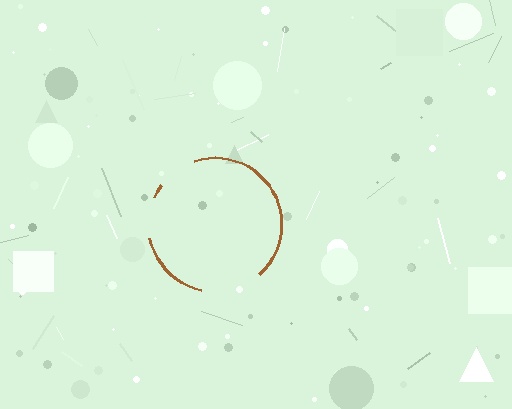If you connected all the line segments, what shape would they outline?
They would outline a circle.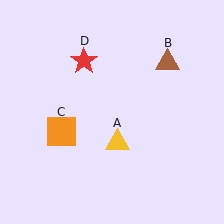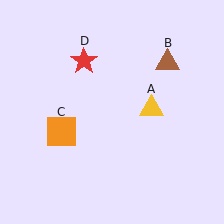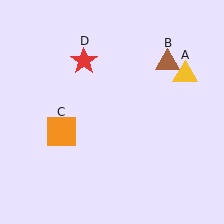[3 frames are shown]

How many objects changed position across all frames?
1 object changed position: yellow triangle (object A).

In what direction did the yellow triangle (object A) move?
The yellow triangle (object A) moved up and to the right.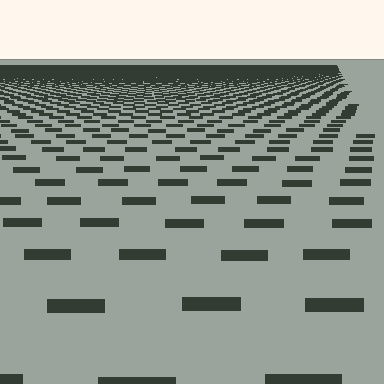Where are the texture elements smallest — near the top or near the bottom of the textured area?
Near the top.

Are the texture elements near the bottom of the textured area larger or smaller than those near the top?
Larger. Near the bottom, elements are closer to the viewer and appear at a bigger on-screen size.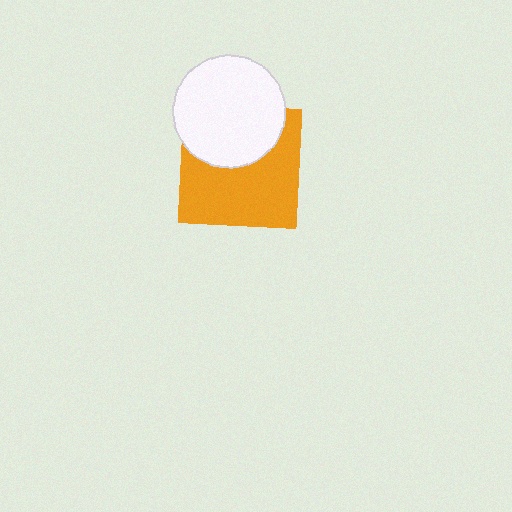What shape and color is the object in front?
The object in front is a white circle.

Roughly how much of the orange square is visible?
About half of it is visible (roughly 62%).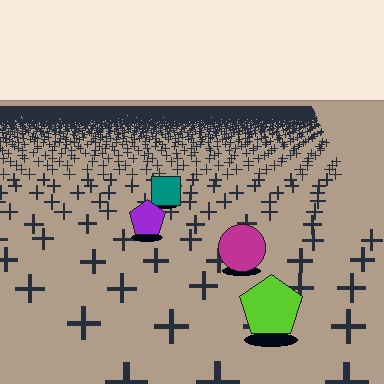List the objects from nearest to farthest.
From nearest to farthest: the lime pentagon, the magenta circle, the purple pentagon, the teal square.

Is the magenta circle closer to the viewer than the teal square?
Yes. The magenta circle is closer — you can tell from the texture gradient: the ground texture is coarser near it.